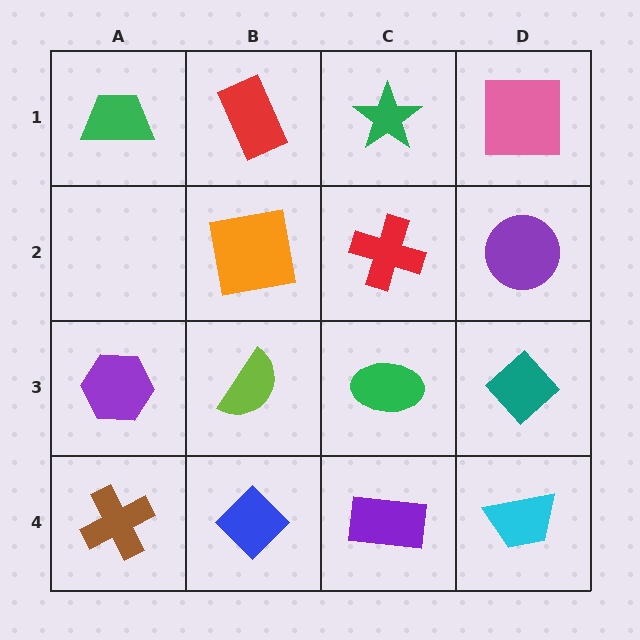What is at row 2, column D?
A purple circle.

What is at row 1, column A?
A green trapezoid.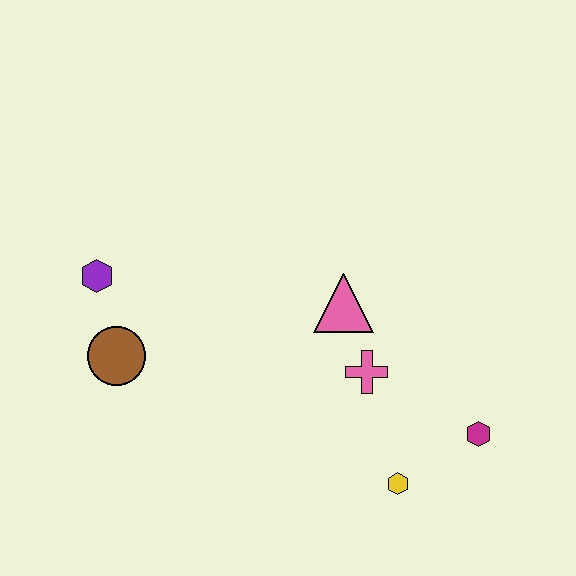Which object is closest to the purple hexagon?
The brown circle is closest to the purple hexagon.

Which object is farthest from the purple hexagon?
The magenta hexagon is farthest from the purple hexagon.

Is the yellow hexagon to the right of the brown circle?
Yes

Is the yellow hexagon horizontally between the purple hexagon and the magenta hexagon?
Yes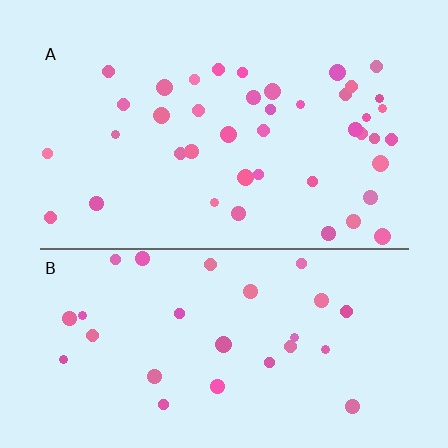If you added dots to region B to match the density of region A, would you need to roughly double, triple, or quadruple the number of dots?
Approximately double.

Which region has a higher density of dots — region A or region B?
A (the top).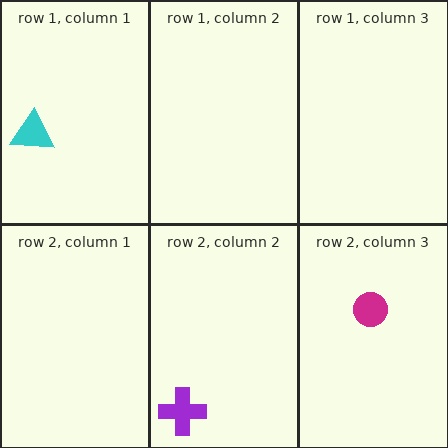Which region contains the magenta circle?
The row 2, column 3 region.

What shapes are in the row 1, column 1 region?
The cyan triangle.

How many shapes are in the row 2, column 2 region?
1.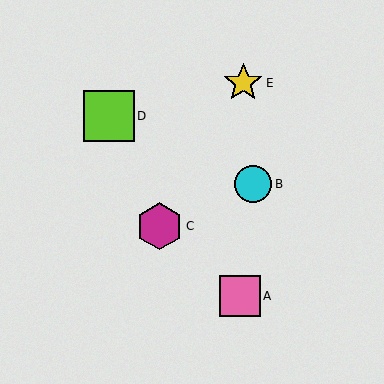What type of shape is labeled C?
Shape C is a magenta hexagon.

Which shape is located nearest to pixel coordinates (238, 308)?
The pink square (labeled A) at (240, 296) is nearest to that location.